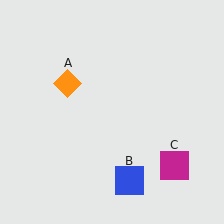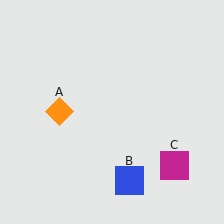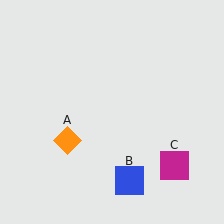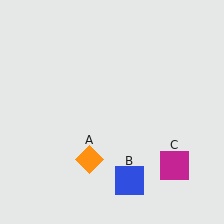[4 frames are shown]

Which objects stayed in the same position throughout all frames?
Blue square (object B) and magenta square (object C) remained stationary.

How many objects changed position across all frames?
1 object changed position: orange diamond (object A).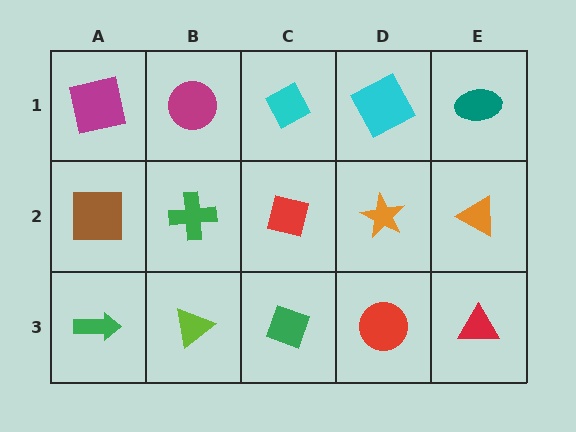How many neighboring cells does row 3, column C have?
3.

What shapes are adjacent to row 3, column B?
A green cross (row 2, column B), a green arrow (row 3, column A), a green diamond (row 3, column C).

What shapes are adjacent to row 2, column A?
A magenta square (row 1, column A), a green arrow (row 3, column A), a green cross (row 2, column B).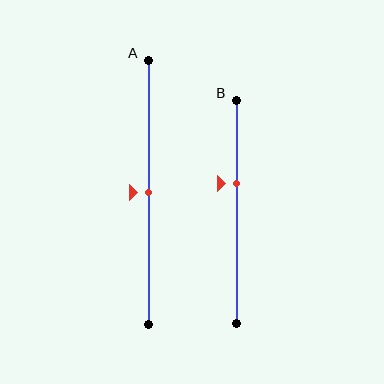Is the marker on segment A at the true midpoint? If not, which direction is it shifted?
Yes, the marker on segment A is at the true midpoint.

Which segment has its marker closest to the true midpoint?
Segment A has its marker closest to the true midpoint.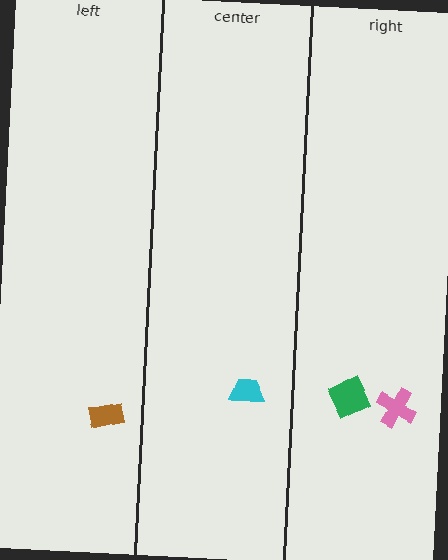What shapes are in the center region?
The cyan trapezoid.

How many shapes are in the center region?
1.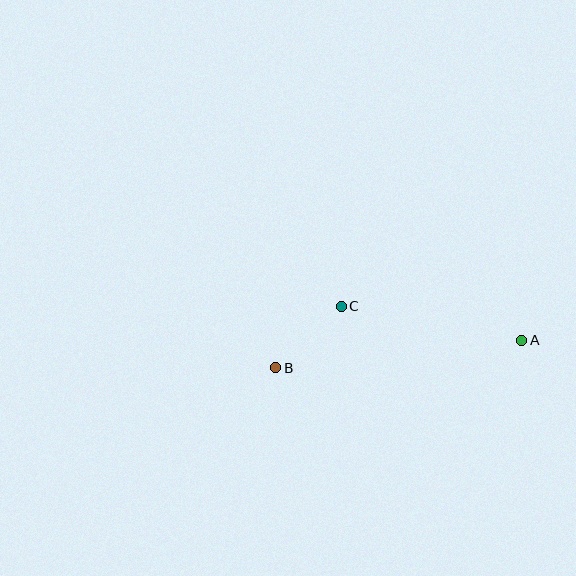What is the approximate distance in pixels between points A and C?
The distance between A and C is approximately 183 pixels.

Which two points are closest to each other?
Points B and C are closest to each other.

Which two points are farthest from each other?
Points A and B are farthest from each other.